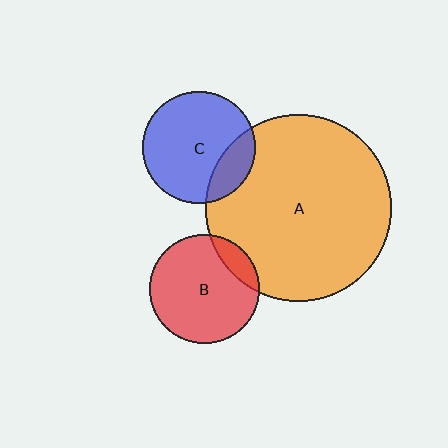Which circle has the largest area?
Circle A (orange).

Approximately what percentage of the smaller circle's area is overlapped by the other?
Approximately 15%.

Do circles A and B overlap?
Yes.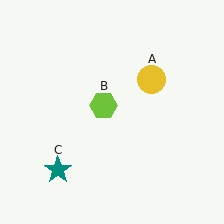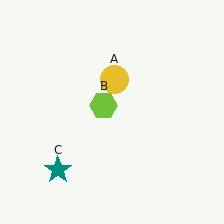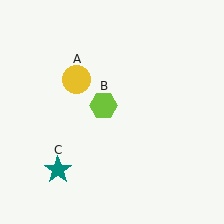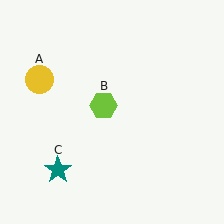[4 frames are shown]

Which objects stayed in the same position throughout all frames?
Lime hexagon (object B) and teal star (object C) remained stationary.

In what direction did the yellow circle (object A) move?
The yellow circle (object A) moved left.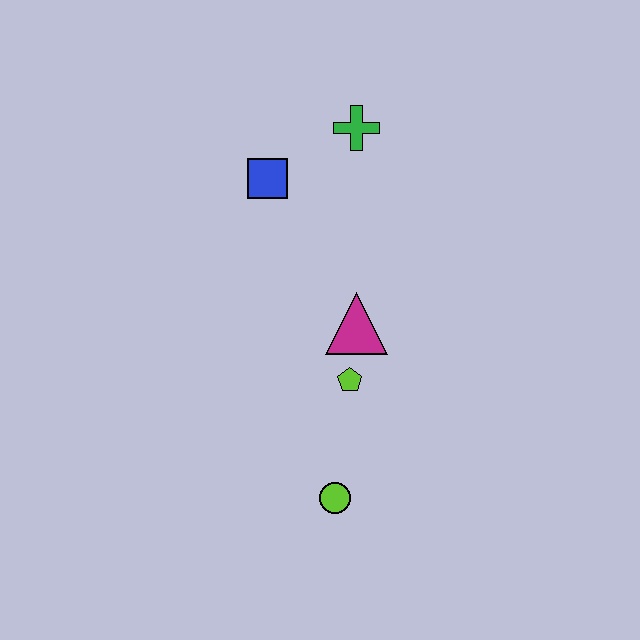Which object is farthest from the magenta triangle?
The green cross is farthest from the magenta triangle.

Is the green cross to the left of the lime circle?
No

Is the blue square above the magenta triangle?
Yes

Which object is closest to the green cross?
The blue square is closest to the green cross.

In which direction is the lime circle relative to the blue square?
The lime circle is below the blue square.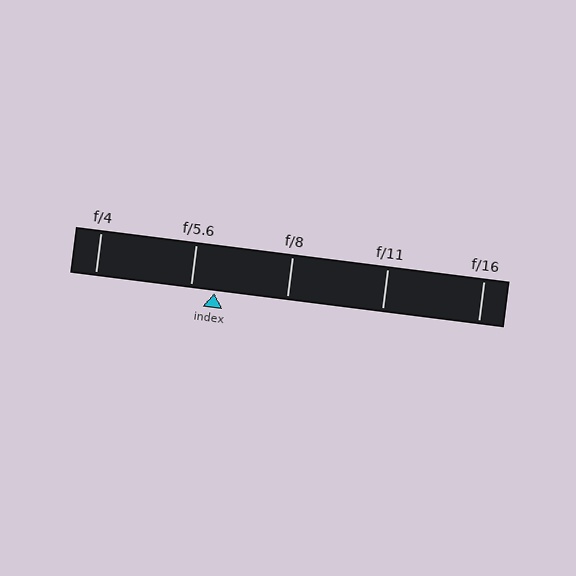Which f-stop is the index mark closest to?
The index mark is closest to f/5.6.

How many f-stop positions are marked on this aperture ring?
There are 5 f-stop positions marked.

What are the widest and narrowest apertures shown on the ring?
The widest aperture shown is f/4 and the narrowest is f/16.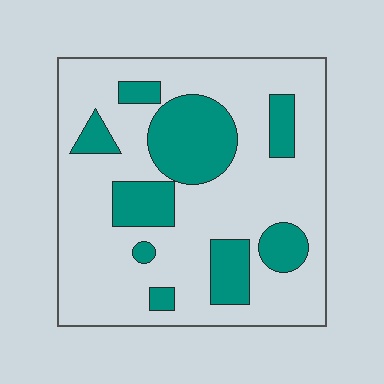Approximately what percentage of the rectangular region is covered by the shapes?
Approximately 25%.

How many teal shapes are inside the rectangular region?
9.